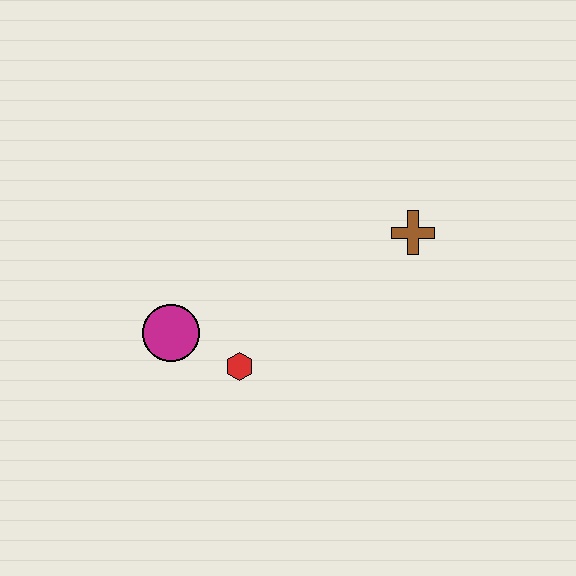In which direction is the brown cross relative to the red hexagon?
The brown cross is to the right of the red hexagon.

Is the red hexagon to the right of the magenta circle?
Yes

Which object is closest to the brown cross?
The red hexagon is closest to the brown cross.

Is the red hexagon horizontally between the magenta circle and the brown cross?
Yes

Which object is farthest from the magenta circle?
The brown cross is farthest from the magenta circle.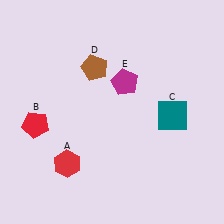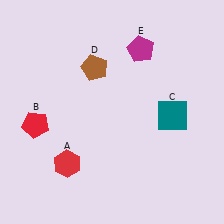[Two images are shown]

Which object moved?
The magenta pentagon (E) moved up.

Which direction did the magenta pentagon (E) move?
The magenta pentagon (E) moved up.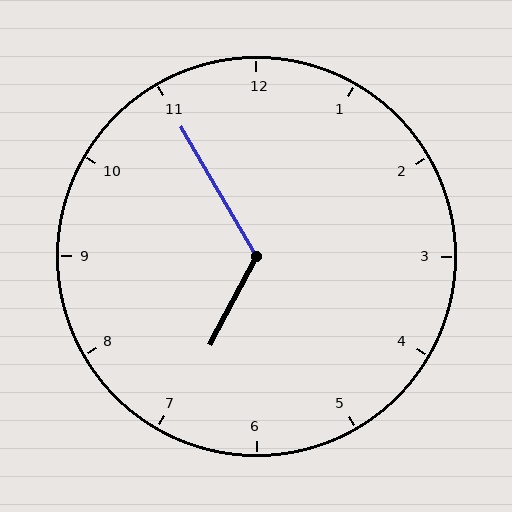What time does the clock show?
6:55.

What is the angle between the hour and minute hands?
Approximately 122 degrees.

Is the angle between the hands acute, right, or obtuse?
It is obtuse.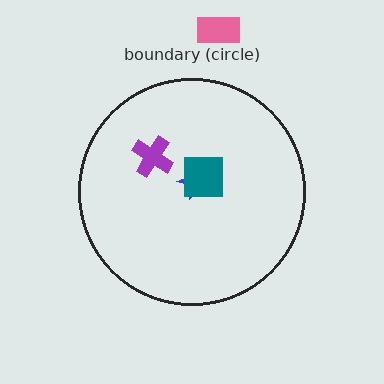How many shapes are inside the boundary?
3 inside, 1 outside.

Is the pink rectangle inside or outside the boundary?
Outside.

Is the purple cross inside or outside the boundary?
Inside.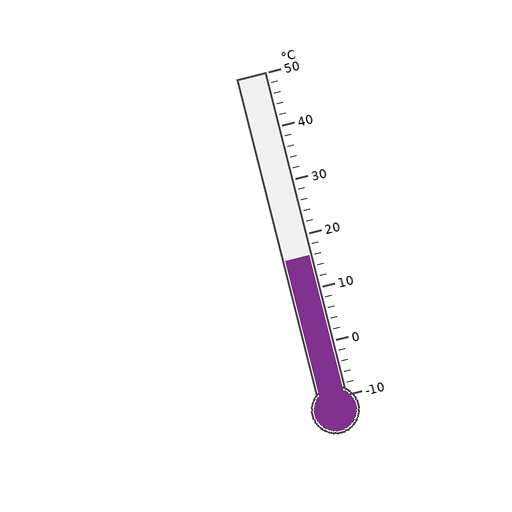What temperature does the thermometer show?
The thermometer shows approximately 16°C.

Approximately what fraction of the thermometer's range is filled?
The thermometer is filled to approximately 45% of its range.